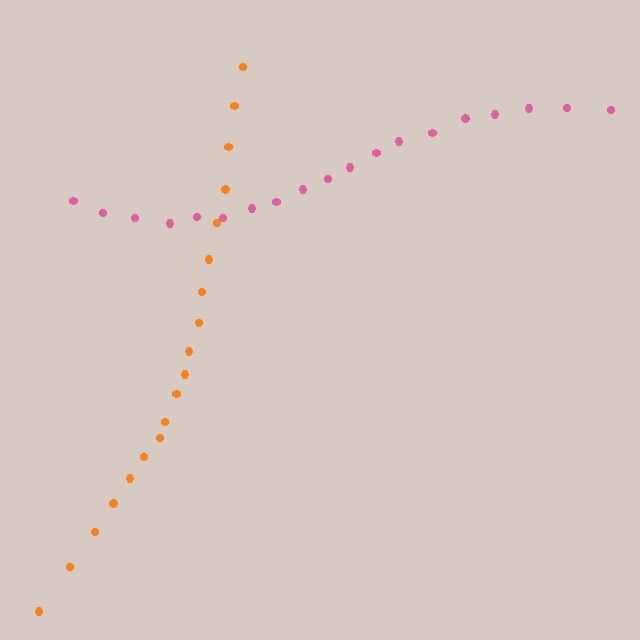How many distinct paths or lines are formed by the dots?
There are 2 distinct paths.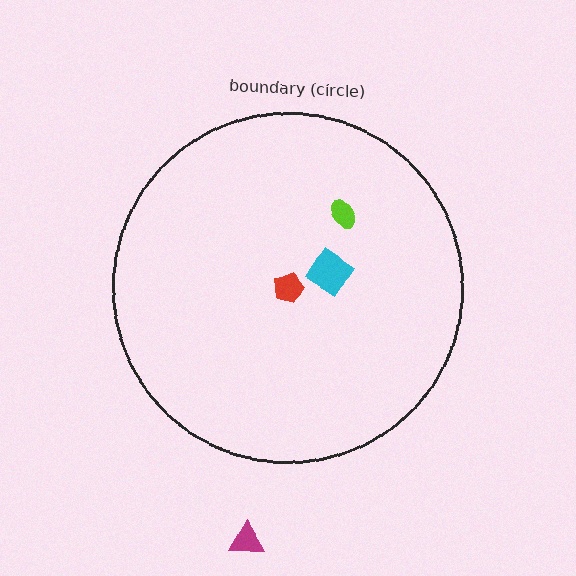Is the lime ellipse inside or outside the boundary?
Inside.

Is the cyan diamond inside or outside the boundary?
Inside.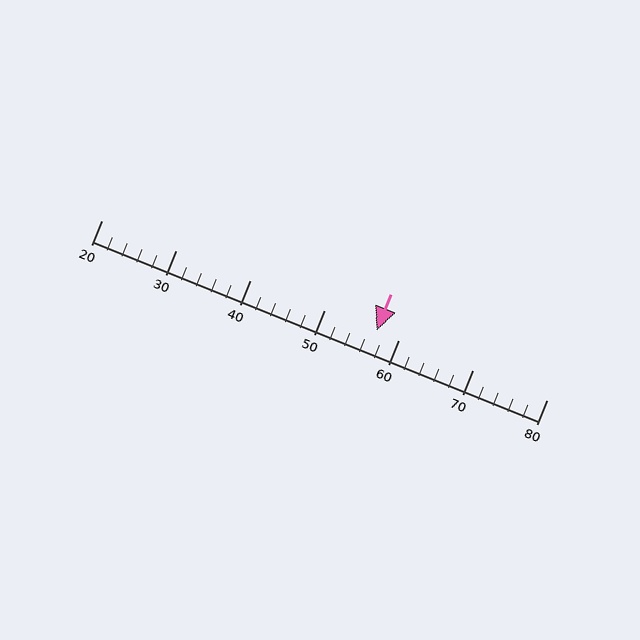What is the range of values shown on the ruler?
The ruler shows values from 20 to 80.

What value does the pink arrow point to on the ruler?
The pink arrow points to approximately 57.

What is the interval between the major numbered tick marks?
The major tick marks are spaced 10 units apart.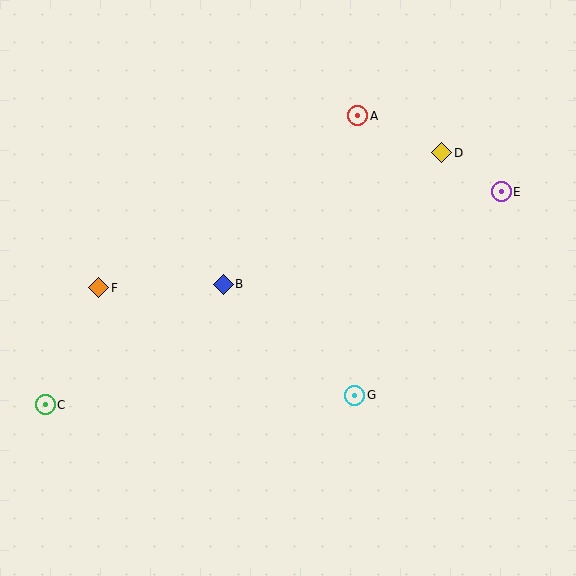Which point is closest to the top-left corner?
Point F is closest to the top-left corner.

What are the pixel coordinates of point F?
Point F is at (99, 288).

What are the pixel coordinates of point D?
Point D is at (442, 153).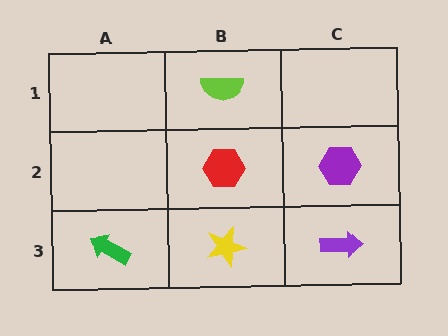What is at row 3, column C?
A purple arrow.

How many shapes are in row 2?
2 shapes.